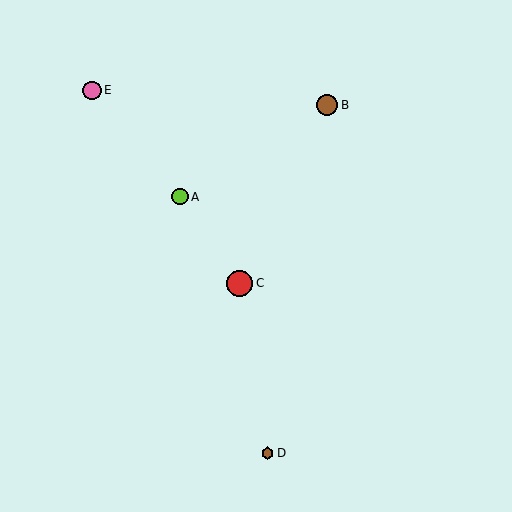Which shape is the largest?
The red circle (labeled C) is the largest.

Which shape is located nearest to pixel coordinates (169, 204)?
The lime circle (labeled A) at (180, 197) is nearest to that location.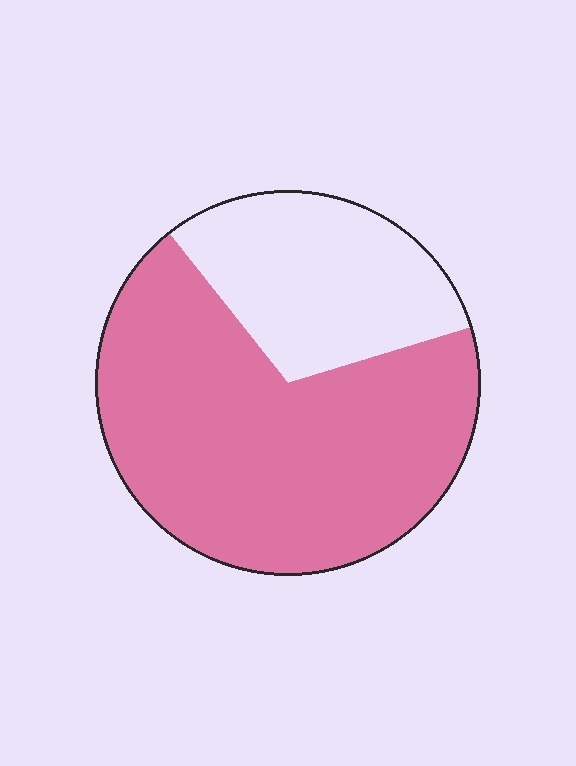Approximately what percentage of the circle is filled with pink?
Approximately 70%.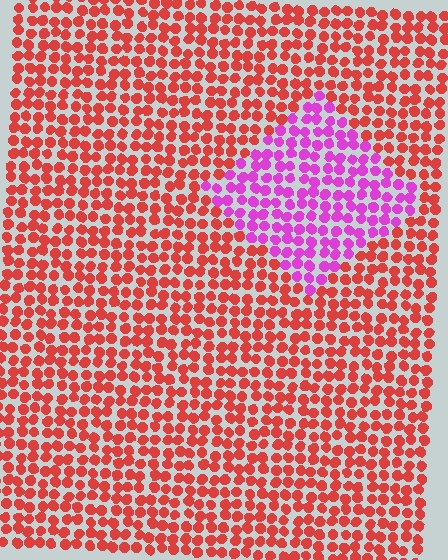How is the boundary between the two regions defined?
The boundary is defined purely by a slight shift in hue (about 59 degrees). Spacing, size, and orientation are identical on both sides.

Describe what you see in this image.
The image is filled with small red elements in a uniform arrangement. A diamond-shaped region is visible where the elements are tinted to a slightly different hue, forming a subtle color boundary.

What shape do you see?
I see a diamond.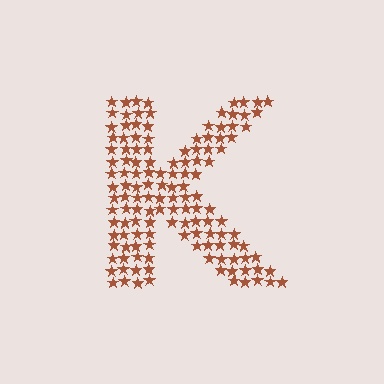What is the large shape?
The large shape is the letter K.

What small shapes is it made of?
It is made of small stars.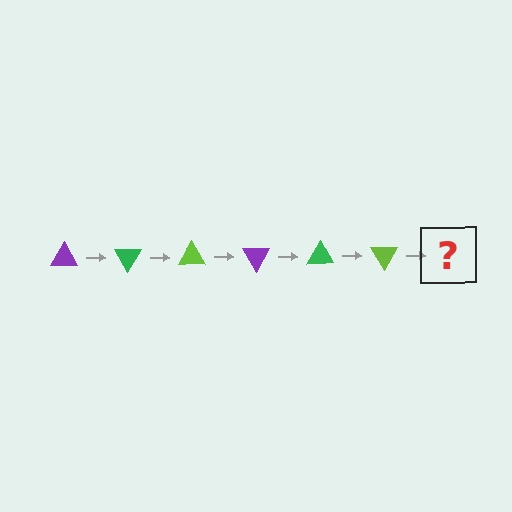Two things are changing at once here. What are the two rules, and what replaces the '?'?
The two rules are that it rotates 60 degrees each step and the color cycles through purple, green, and lime. The '?' should be a purple triangle, rotated 360 degrees from the start.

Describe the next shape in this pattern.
It should be a purple triangle, rotated 360 degrees from the start.